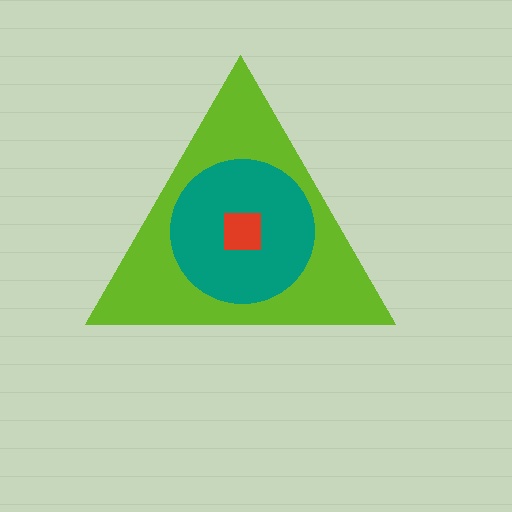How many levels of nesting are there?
3.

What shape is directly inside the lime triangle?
The teal circle.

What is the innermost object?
The red square.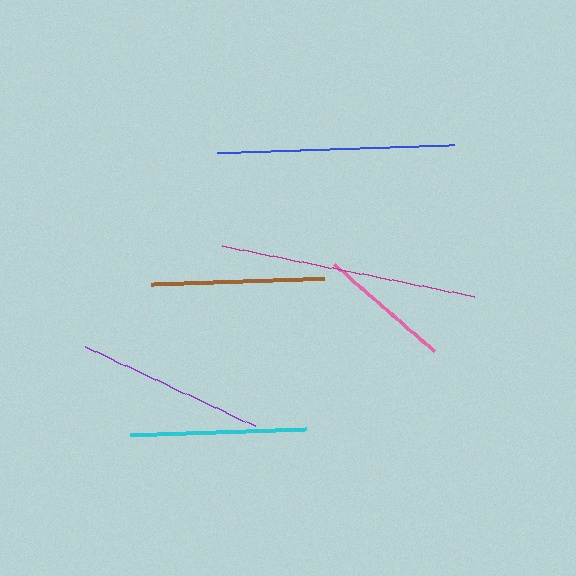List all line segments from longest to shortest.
From longest to shortest: magenta, blue, purple, cyan, brown, pink.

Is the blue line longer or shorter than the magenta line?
The magenta line is longer than the blue line.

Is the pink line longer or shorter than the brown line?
The brown line is longer than the pink line.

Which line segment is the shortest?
The pink line is the shortest at approximately 132 pixels.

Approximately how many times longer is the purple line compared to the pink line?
The purple line is approximately 1.4 times the length of the pink line.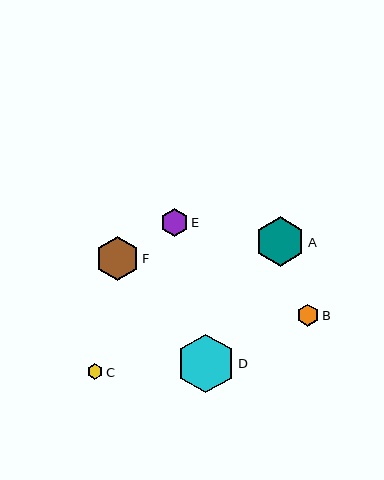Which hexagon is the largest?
Hexagon D is the largest with a size of approximately 59 pixels.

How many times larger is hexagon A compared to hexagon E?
Hexagon A is approximately 1.8 times the size of hexagon E.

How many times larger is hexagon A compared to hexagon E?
Hexagon A is approximately 1.8 times the size of hexagon E.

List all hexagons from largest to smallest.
From largest to smallest: D, A, F, E, B, C.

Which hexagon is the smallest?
Hexagon C is the smallest with a size of approximately 15 pixels.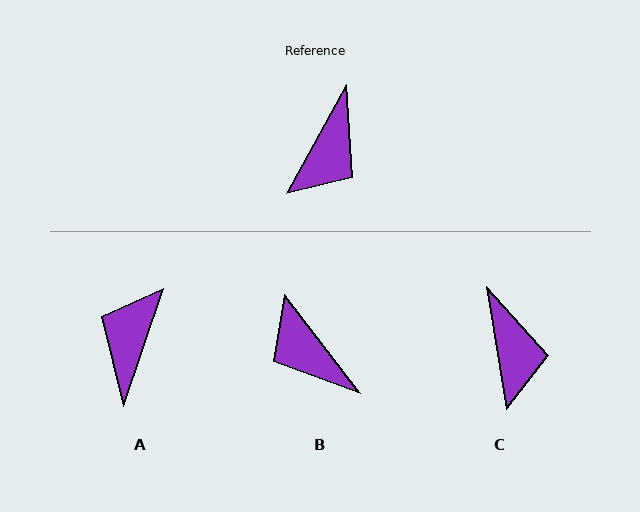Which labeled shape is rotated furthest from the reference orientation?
A, about 170 degrees away.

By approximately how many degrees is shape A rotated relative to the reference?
Approximately 170 degrees clockwise.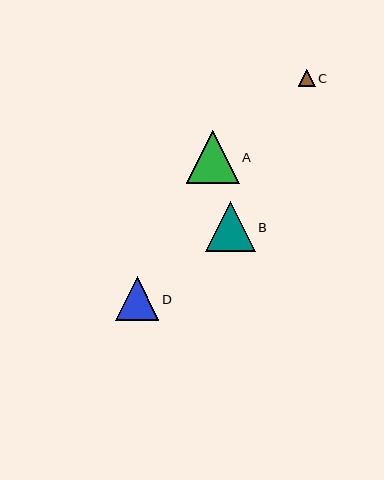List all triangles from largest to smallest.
From largest to smallest: A, B, D, C.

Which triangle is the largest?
Triangle A is the largest with a size of approximately 53 pixels.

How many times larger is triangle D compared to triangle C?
Triangle D is approximately 2.6 times the size of triangle C.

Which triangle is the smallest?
Triangle C is the smallest with a size of approximately 17 pixels.